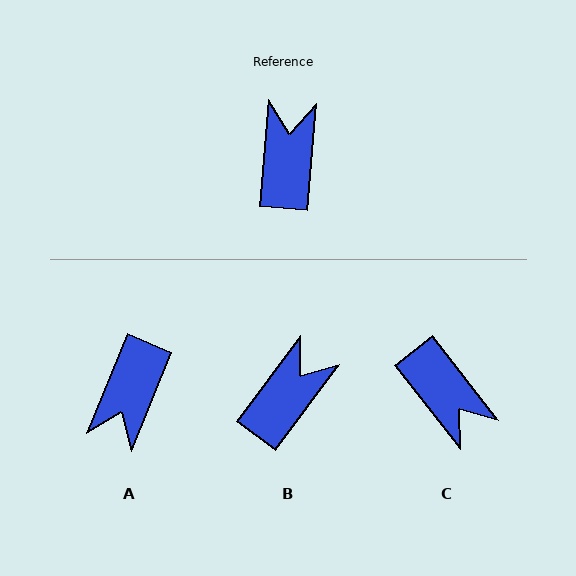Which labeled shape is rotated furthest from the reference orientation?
A, about 163 degrees away.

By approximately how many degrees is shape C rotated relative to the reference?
Approximately 137 degrees clockwise.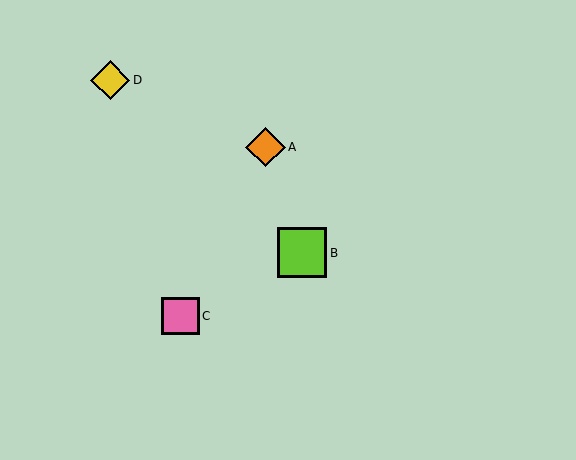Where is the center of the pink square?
The center of the pink square is at (180, 316).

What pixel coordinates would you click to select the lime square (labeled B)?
Click at (302, 253) to select the lime square B.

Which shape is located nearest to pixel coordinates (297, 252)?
The lime square (labeled B) at (302, 253) is nearest to that location.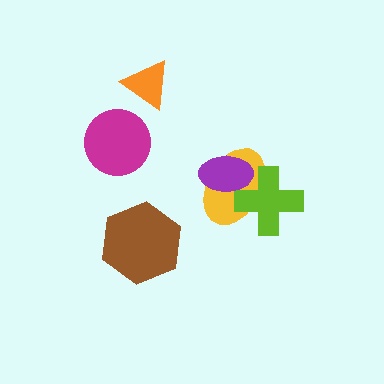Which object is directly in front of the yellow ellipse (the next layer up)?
The lime cross is directly in front of the yellow ellipse.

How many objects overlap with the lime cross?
2 objects overlap with the lime cross.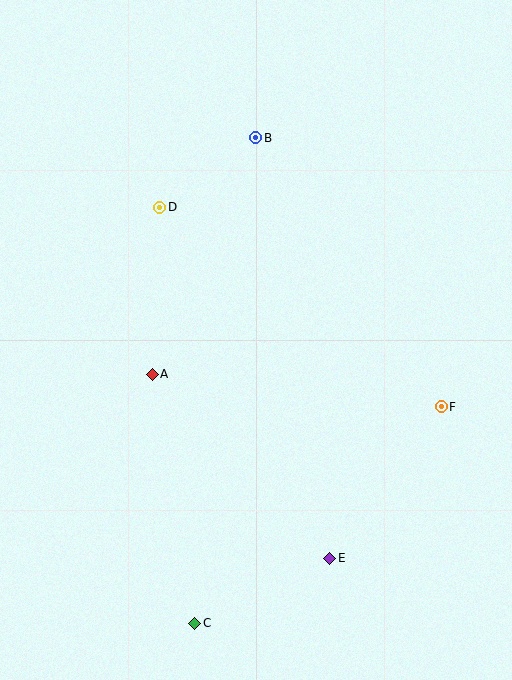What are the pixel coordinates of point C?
Point C is at (195, 623).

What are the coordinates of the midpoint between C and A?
The midpoint between C and A is at (174, 499).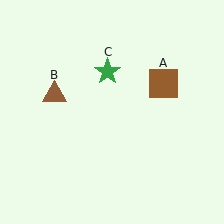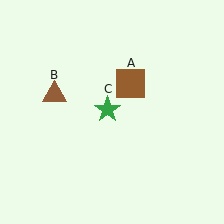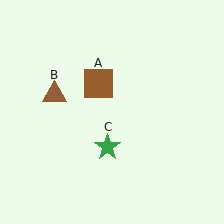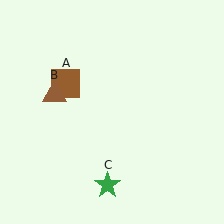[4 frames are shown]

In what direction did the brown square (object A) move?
The brown square (object A) moved left.